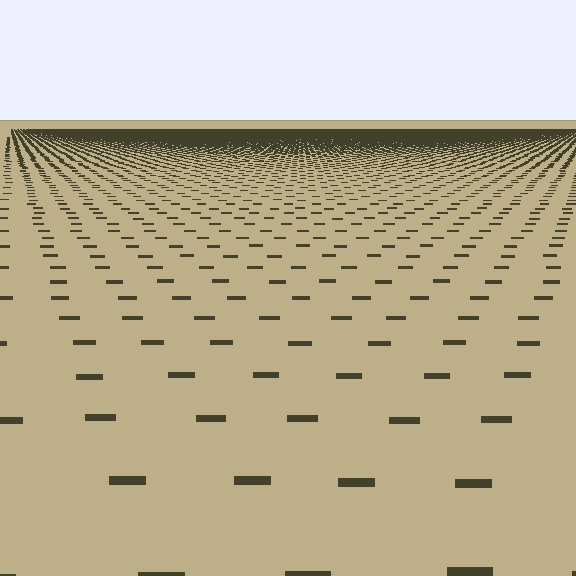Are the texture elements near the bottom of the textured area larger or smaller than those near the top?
Larger. Near the bottom, elements are closer to the viewer and appear at a bigger on-screen size.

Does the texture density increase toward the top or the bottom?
Density increases toward the top.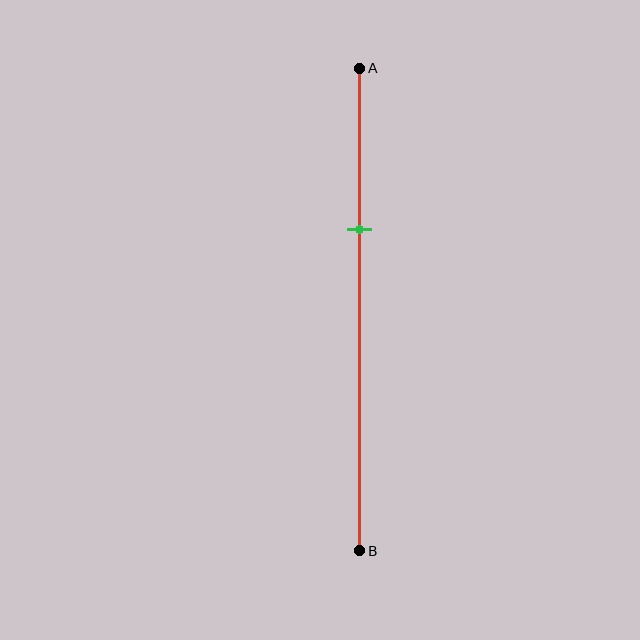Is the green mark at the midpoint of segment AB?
No, the mark is at about 35% from A, not at the 50% midpoint.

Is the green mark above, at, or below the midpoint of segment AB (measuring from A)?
The green mark is above the midpoint of segment AB.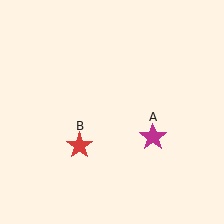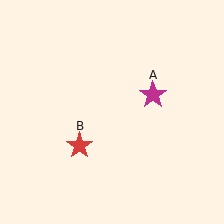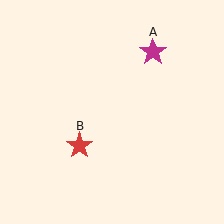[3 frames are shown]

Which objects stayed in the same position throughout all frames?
Red star (object B) remained stationary.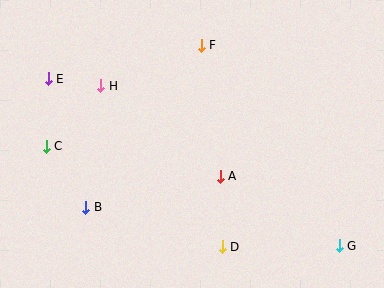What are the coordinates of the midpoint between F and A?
The midpoint between F and A is at (211, 111).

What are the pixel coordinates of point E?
Point E is at (48, 79).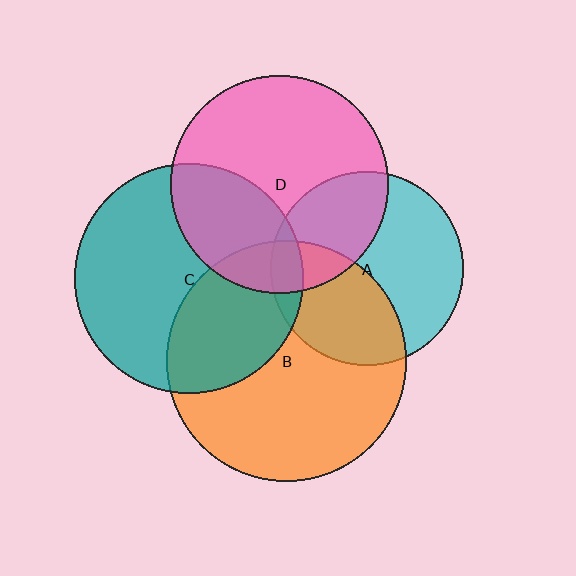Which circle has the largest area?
Circle B (orange).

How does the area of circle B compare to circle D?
Approximately 1.2 times.